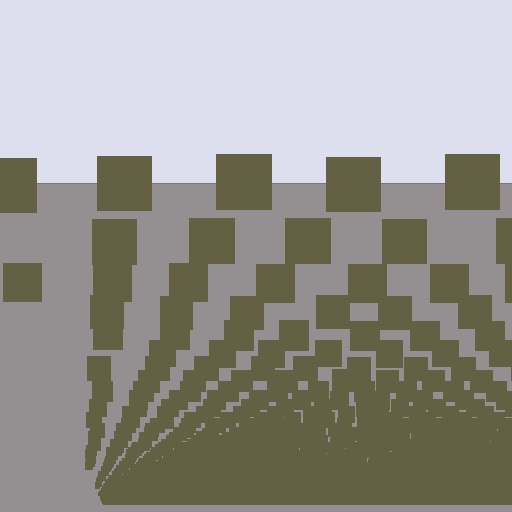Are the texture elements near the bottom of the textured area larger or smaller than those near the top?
Smaller. The gradient is inverted — elements near the bottom are smaller and denser.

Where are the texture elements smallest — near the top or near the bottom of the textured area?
Near the bottom.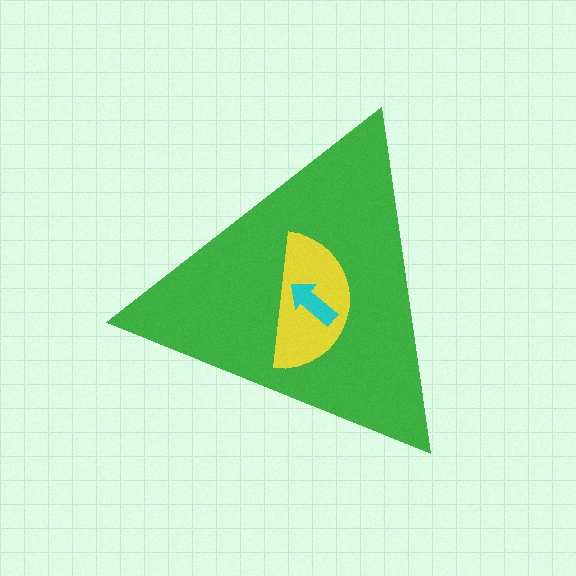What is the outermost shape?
The green triangle.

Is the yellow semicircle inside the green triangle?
Yes.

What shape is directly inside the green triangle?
The yellow semicircle.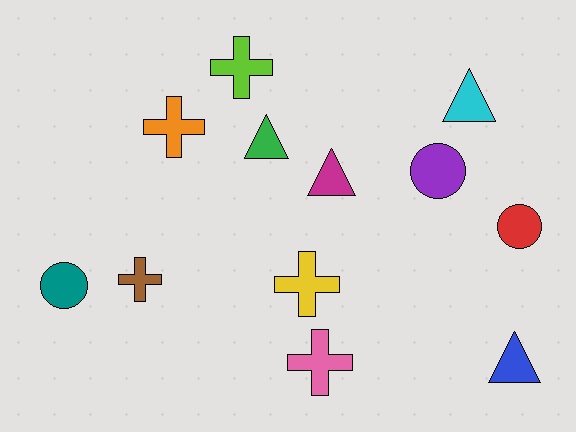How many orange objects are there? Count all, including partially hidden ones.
There is 1 orange object.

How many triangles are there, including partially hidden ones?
There are 4 triangles.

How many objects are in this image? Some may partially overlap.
There are 12 objects.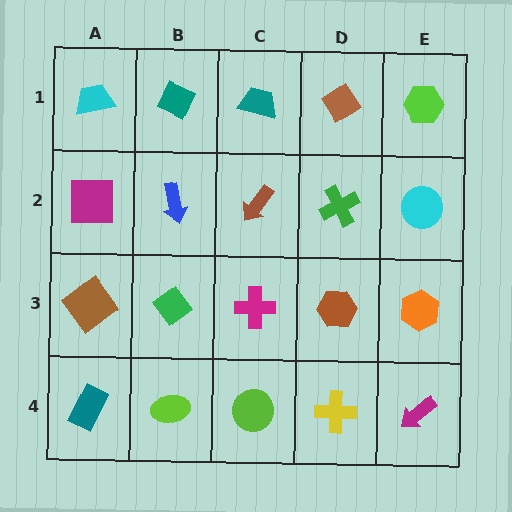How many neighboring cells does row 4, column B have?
3.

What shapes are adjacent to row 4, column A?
A brown diamond (row 3, column A), a lime ellipse (row 4, column B).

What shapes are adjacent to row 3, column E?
A cyan circle (row 2, column E), a magenta arrow (row 4, column E), a brown hexagon (row 3, column D).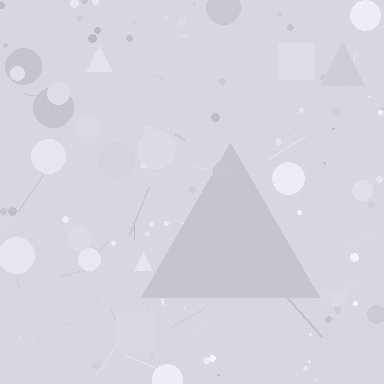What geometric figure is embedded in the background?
A triangle is embedded in the background.